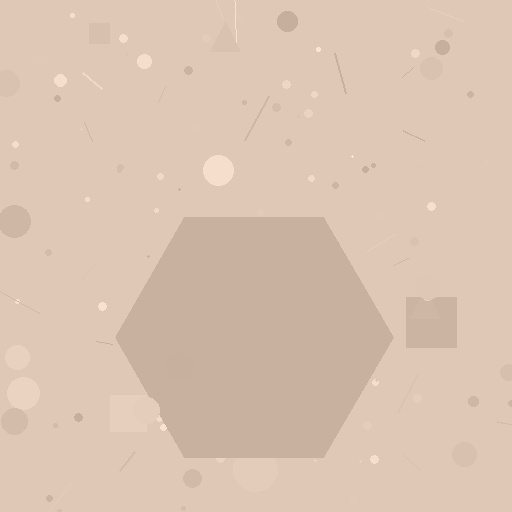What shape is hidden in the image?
A hexagon is hidden in the image.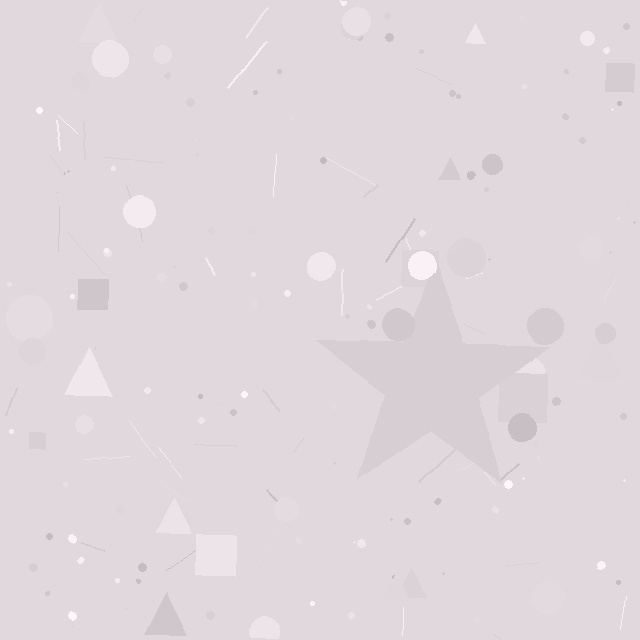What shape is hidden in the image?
A star is hidden in the image.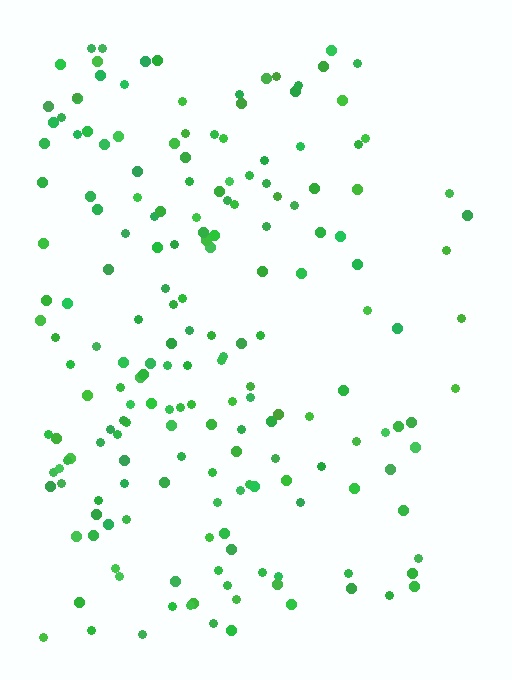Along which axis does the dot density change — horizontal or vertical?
Horizontal.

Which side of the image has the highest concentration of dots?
The left.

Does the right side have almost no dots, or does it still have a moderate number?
Still a moderate number, just noticeably fewer than the left.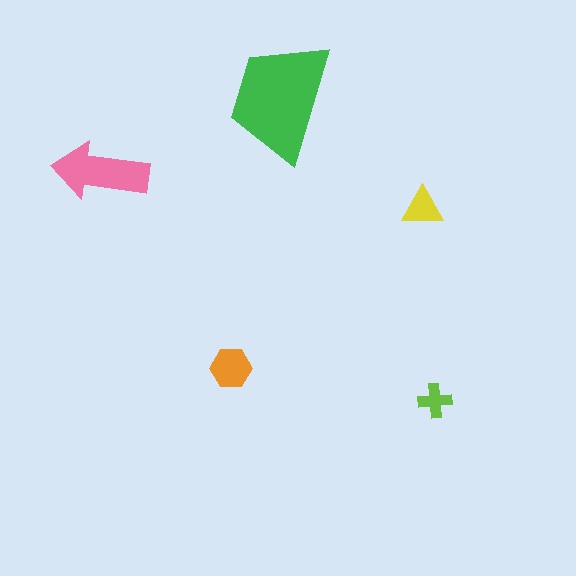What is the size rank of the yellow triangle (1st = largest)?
4th.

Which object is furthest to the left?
The pink arrow is leftmost.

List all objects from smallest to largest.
The lime cross, the yellow triangle, the orange hexagon, the pink arrow, the green trapezoid.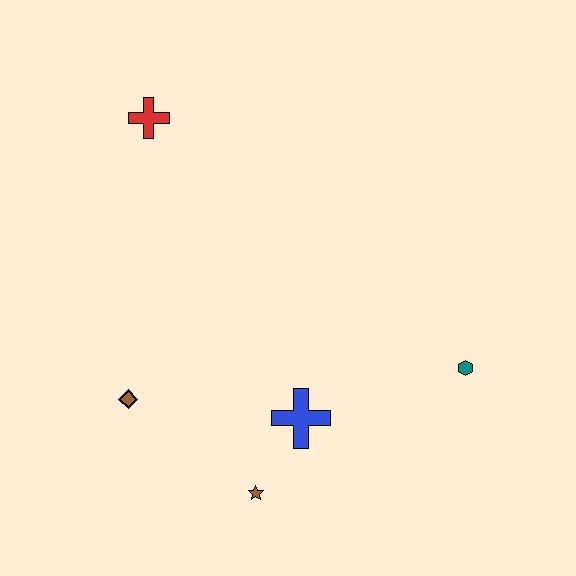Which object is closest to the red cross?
The brown diamond is closest to the red cross.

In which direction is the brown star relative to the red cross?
The brown star is below the red cross.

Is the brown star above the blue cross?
No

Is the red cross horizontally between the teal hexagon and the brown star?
No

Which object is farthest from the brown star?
The red cross is farthest from the brown star.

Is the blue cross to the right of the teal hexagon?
No